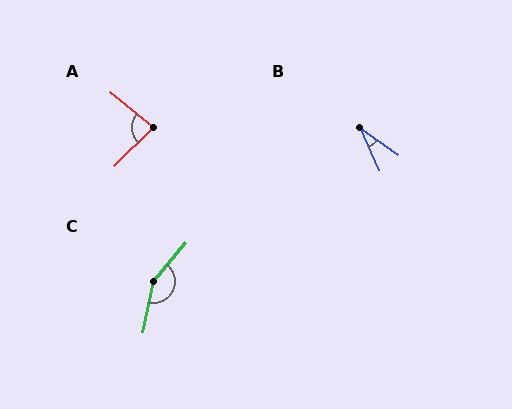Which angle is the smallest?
B, at approximately 30 degrees.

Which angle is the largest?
C, at approximately 152 degrees.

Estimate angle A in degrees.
Approximately 84 degrees.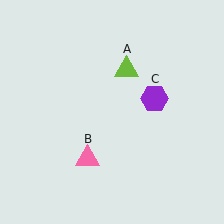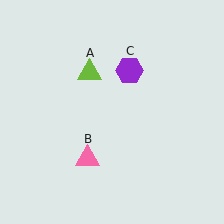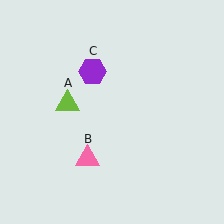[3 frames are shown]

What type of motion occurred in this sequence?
The lime triangle (object A), purple hexagon (object C) rotated counterclockwise around the center of the scene.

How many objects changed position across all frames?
2 objects changed position: lime triangle (object A), purple hexagon (object C).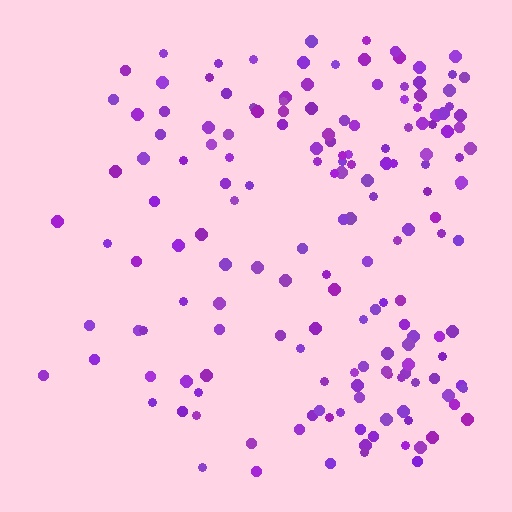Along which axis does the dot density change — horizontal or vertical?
Horizontal.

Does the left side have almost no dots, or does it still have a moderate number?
Still a moderate number, just noticeably fewer than the right.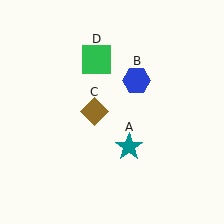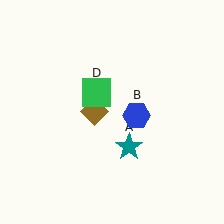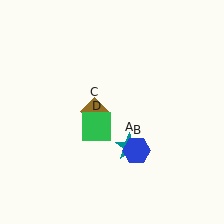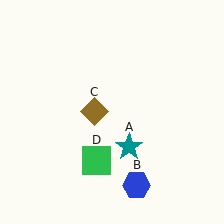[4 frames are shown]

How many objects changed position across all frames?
2 objects changed position: blue hexagon (object B), green square (object D).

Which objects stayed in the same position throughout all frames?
Teal star (object A) and brown diamond (object C) remained stationary.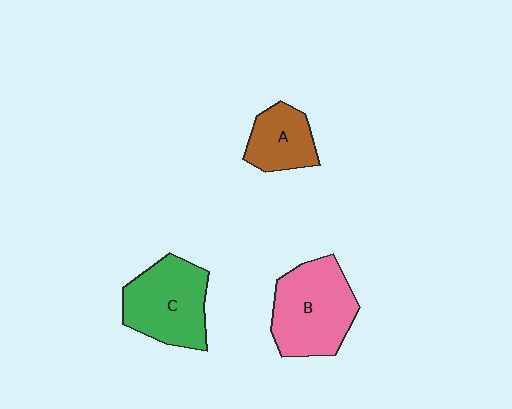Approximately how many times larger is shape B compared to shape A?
Approximately 1.8 times.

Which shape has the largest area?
Shape B (pink).